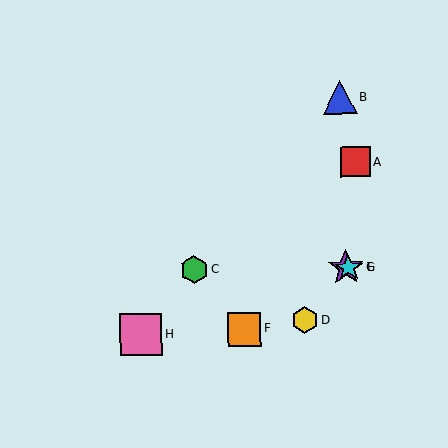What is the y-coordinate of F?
Object F is at y≈329.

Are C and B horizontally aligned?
No, C is at y≈270 and B is at y≈97.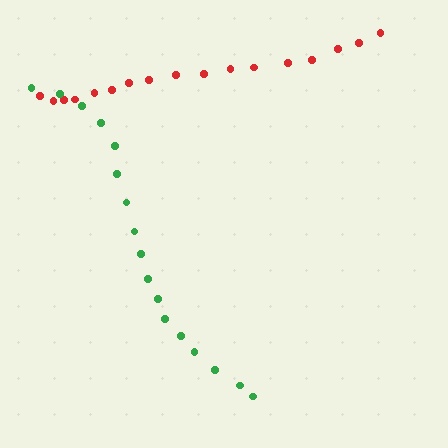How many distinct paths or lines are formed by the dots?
There are 2 distinct paths.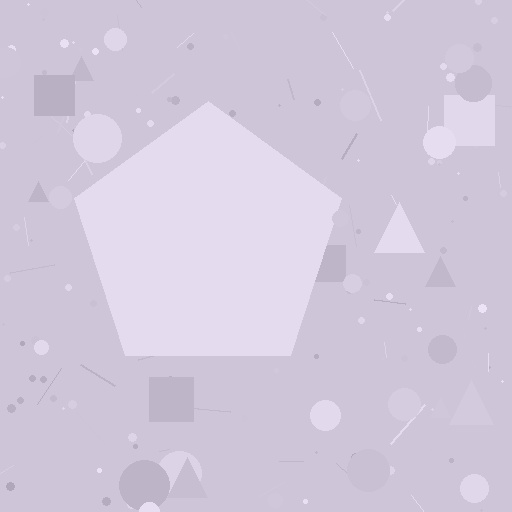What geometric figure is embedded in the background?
A pentagon is embedded in the background.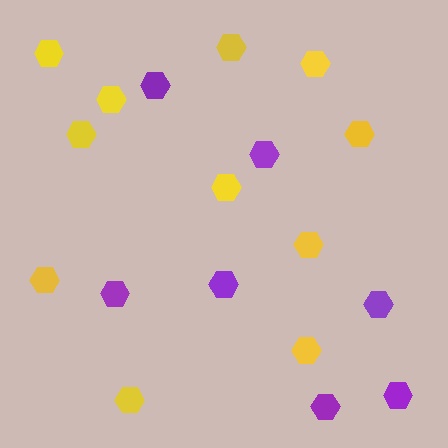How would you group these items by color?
There are 2 groups: one group of yellow hexagons (11) and one group of purple hexagons (7).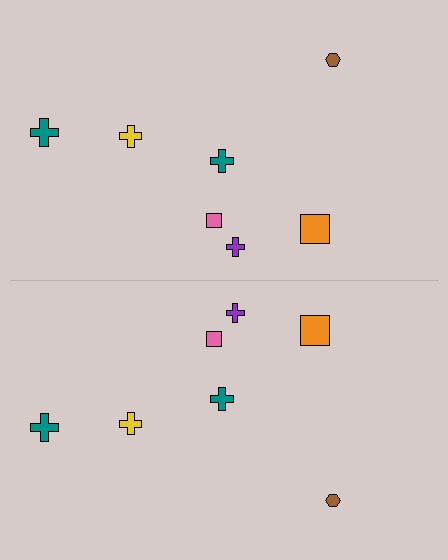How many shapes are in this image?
There are 14 shapes in this image.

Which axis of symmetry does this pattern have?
The pattern has a horizontal axis of symmetry running through the center of the image.